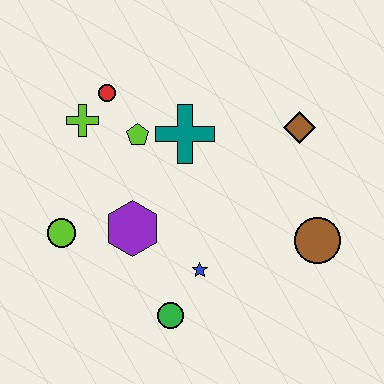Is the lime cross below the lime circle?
No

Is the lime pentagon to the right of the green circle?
No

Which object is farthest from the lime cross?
The brown circle is farthest from the lime cross.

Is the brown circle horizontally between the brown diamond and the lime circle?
No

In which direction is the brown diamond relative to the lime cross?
The brown diamond is to the right of the lime cross.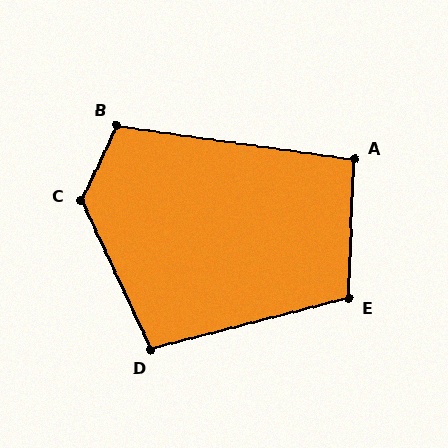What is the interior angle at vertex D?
Approximately 101 degrees (obtuse).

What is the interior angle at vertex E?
Approximately 107 degrees (obtuse).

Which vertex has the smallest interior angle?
A, at approximately 96 degrees.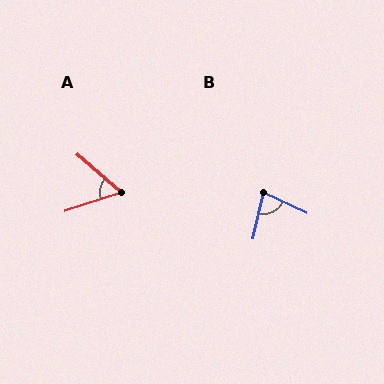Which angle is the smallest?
A, at approximately 59 degrees.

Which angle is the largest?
B, at approximately 77 degrees.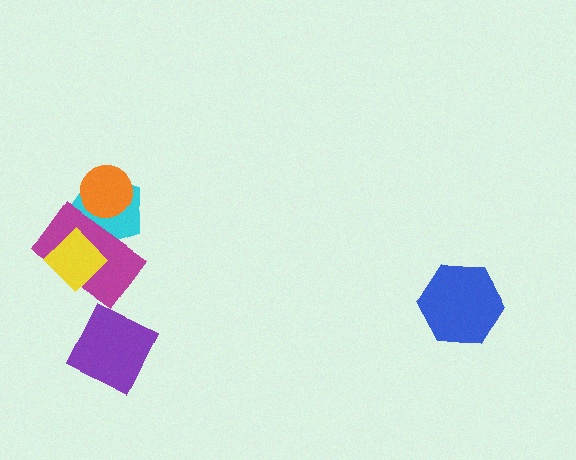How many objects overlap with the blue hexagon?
0 objects overlap with the blue hexagon.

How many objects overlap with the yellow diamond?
2 objects overlap with the yellow diamond.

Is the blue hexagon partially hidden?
No, no other shape covers it.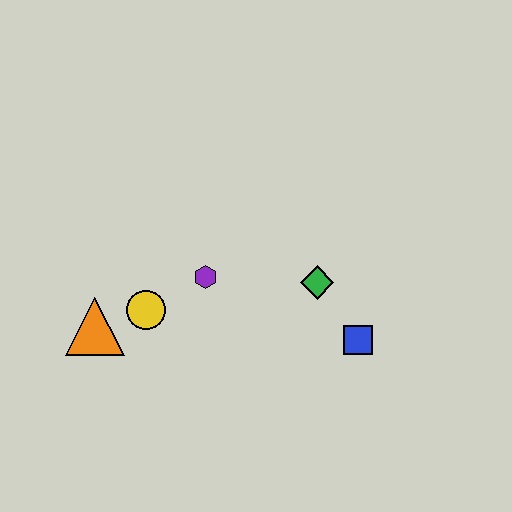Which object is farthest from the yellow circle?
The blue square is farthest from the yellow circle.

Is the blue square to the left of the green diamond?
No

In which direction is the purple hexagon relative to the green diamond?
The purple hexagon is to the left of the green diamond.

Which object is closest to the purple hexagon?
The yellow circle is closest to the purple hexagon.